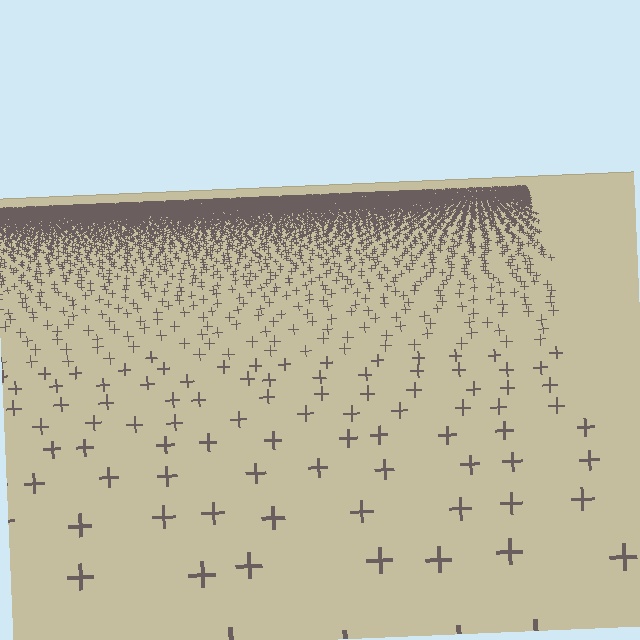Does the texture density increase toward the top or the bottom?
Density increases toward the top.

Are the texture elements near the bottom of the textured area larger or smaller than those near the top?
Larger. Near the bottom, elements are closer to the viewer and appear at a bigger on-screen size.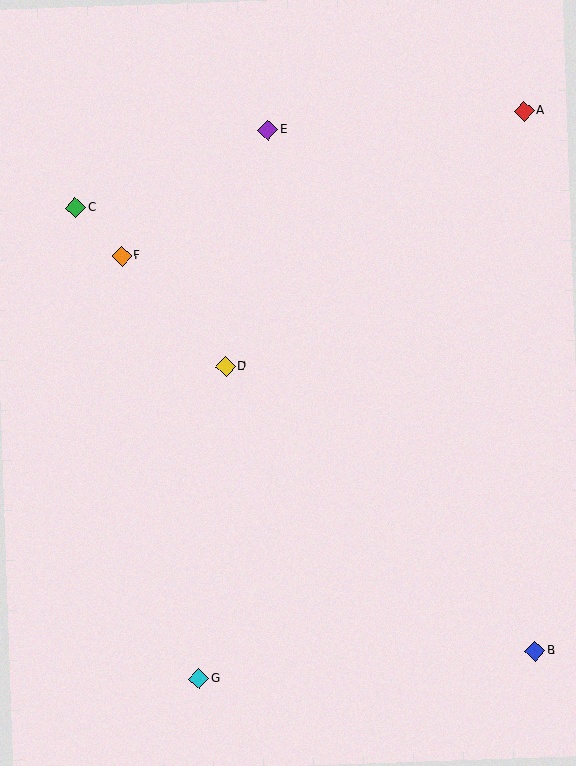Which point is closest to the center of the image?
Point D at (226, 366) is closest to the center.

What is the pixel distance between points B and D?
The distance between B and D is 420 pixels.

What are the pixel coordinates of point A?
Point A is at (524, 111).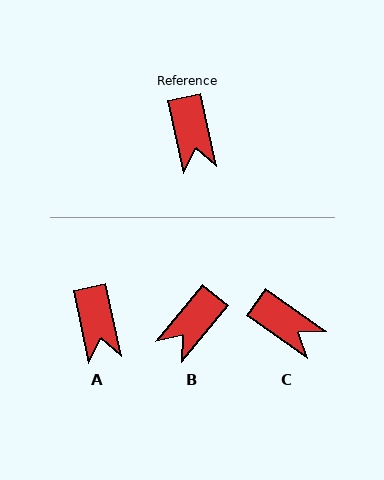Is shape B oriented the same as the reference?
No, it is off by about 52 degrees.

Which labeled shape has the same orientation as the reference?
A.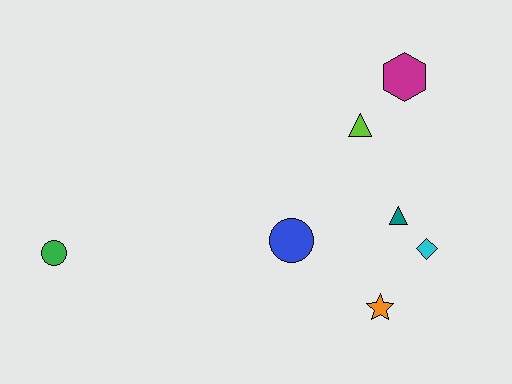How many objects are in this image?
There are 7 objects.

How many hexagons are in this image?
There is 1 hexagon.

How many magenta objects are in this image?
There is 1 magenta object.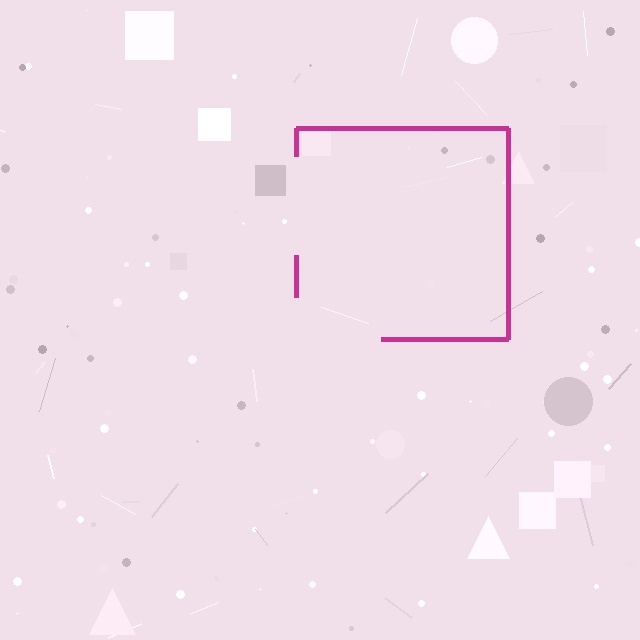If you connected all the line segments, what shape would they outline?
They would outline a square.